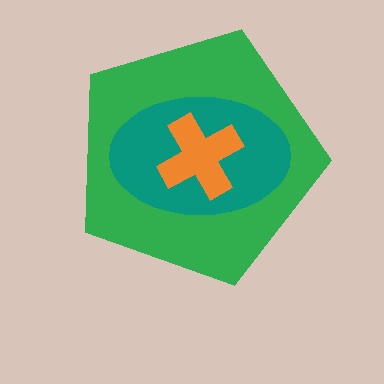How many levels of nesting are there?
3.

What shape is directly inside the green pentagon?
The teal ellipse.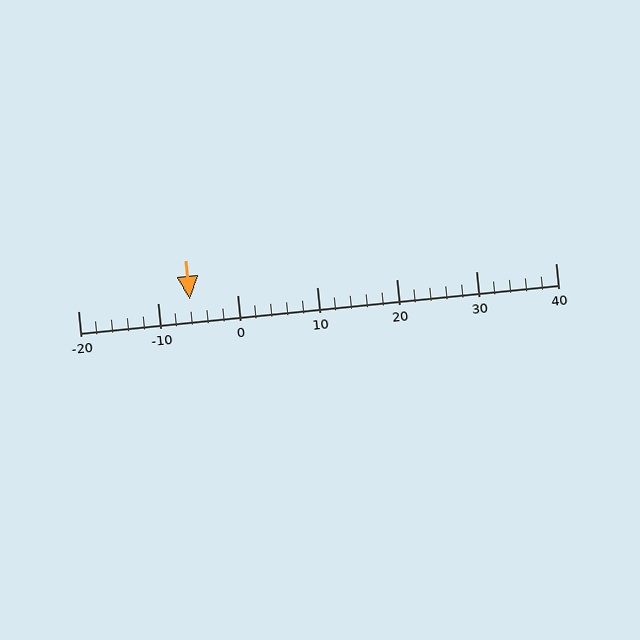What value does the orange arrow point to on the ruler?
The orange arrow points to approximately -6.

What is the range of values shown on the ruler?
The ruler shows values from -20 to 40.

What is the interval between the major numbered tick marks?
The major tick marks are spaced 10 units apart.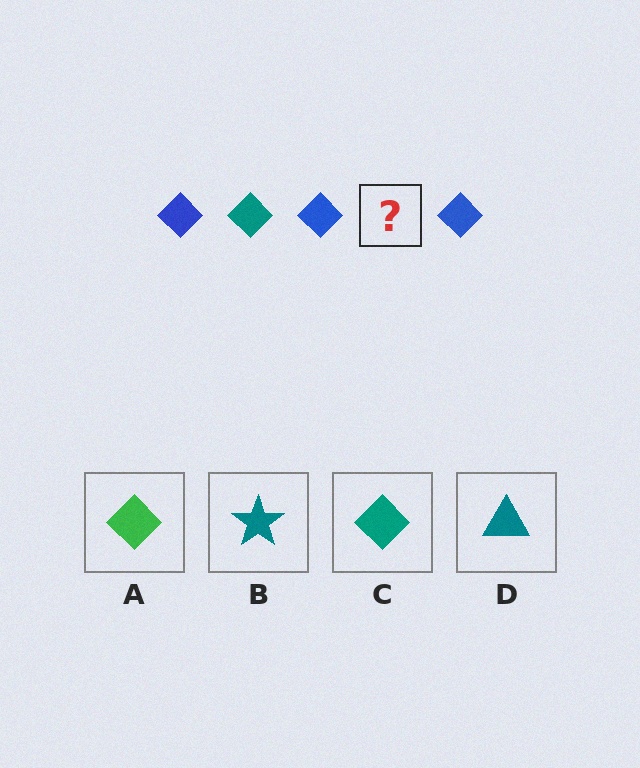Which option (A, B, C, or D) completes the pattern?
C.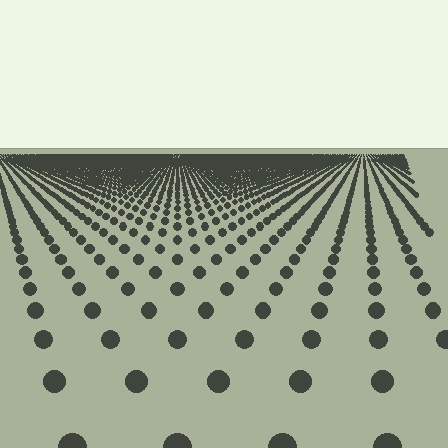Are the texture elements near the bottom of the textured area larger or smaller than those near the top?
Larger. Near the bottom, elements are closer to the viewer and appear at a bigger on-screen size.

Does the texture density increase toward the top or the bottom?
Density increases toward the top.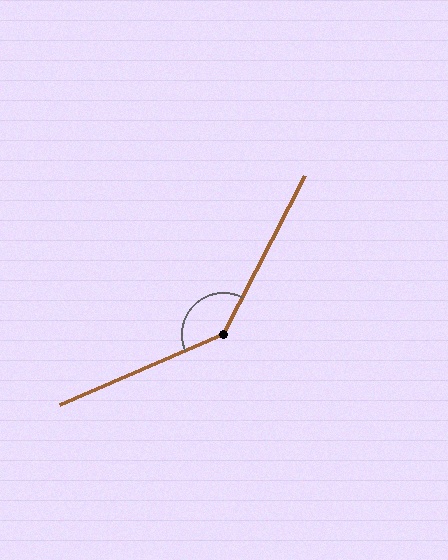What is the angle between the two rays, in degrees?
Approximately 141 degrees.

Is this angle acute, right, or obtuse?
It is obtuse.